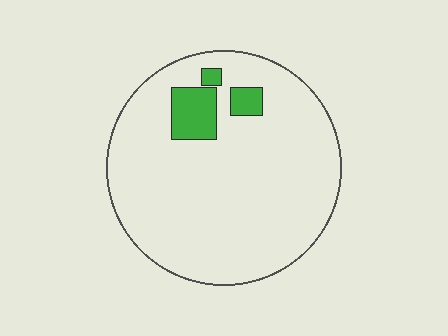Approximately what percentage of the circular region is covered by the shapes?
Approximately 10%.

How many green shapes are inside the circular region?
3.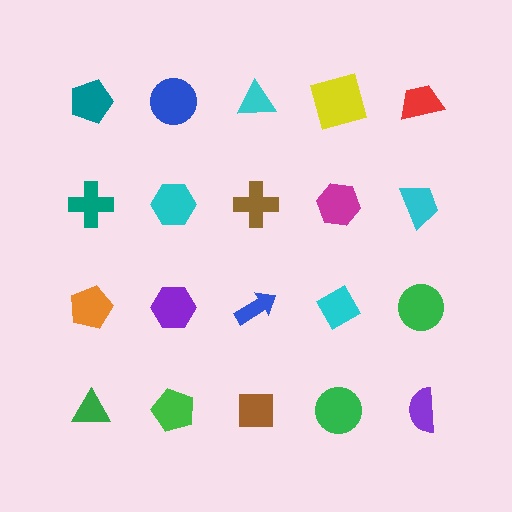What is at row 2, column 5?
A cyan trapezoid.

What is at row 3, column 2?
A purple hexagon.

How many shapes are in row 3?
5 shapes.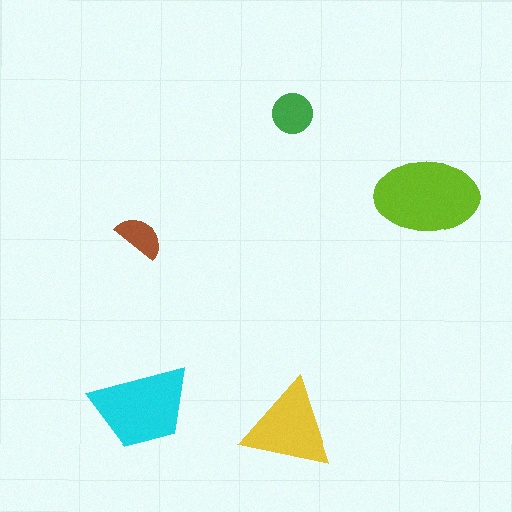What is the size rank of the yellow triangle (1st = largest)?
3rd.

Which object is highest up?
The green circle is topmost.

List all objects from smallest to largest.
The brown semicircle, the green circle, the yellow triangle, the cyan trapezoid, the lime ellipse.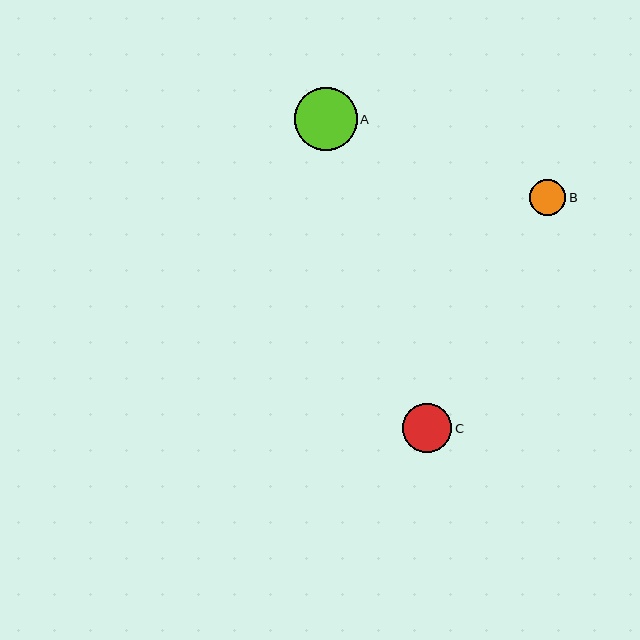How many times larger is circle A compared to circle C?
Circle A is approximately 1.3 times the size of circle C.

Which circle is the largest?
Circle A is the largest with a size of approximately 63 pixels.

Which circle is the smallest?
Circle B is the smallest with a size of approximately 36 pixels.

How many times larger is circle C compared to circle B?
Circle C is approximately 1.4 times the size of circle B.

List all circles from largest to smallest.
From largest to smallest: A, C, B.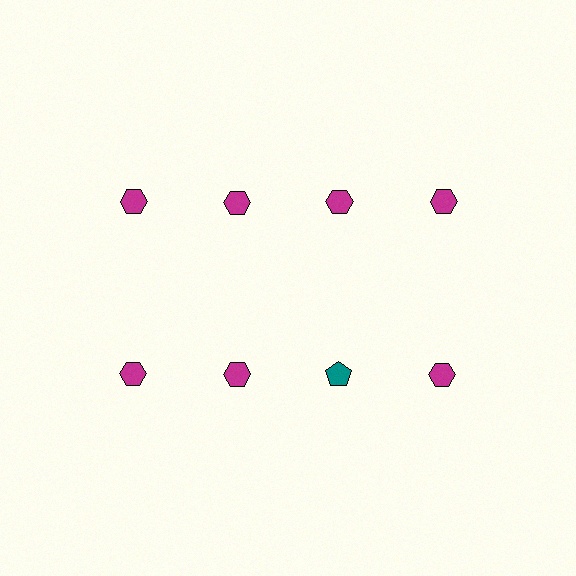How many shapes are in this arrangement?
There are 8 shapes arranged in a grid pattern.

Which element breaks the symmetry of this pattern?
The teal pentagon in the second row, center column breaks the symmetry. All other shapes are magenta hexagons.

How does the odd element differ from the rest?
It differs in both color (teal instead of magenta) and shape (pentagon instead of hexagon).